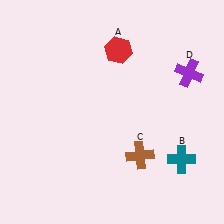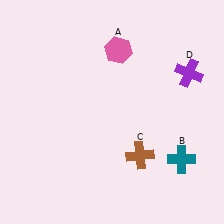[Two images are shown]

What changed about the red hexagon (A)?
In Image 1, A is red. In Image 2, it changed to pink.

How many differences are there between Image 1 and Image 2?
There is 1 difference between the two images.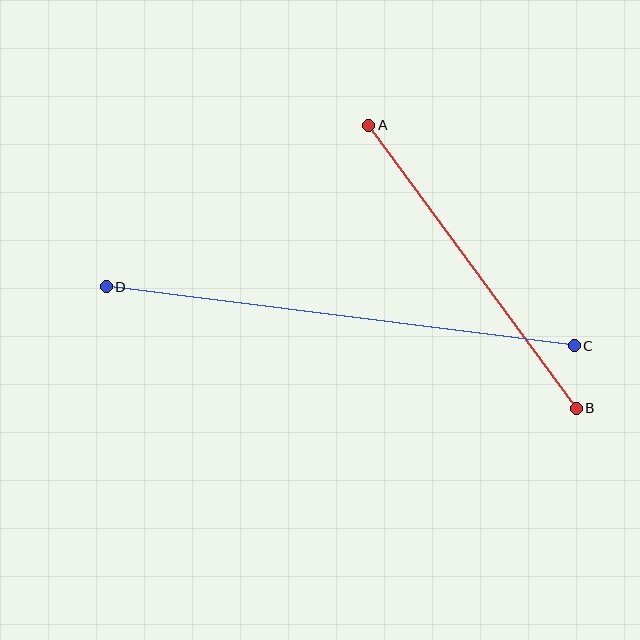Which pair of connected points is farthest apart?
Points C and D are farthest apart.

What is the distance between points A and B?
The distance is approximately 351 pixels.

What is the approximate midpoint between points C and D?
The midpoint is at approximately (340, 316) pixels.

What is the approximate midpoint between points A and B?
The midpoint is at approximately (473, 267) pixels.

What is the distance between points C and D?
The distance is approximately 472 pixels.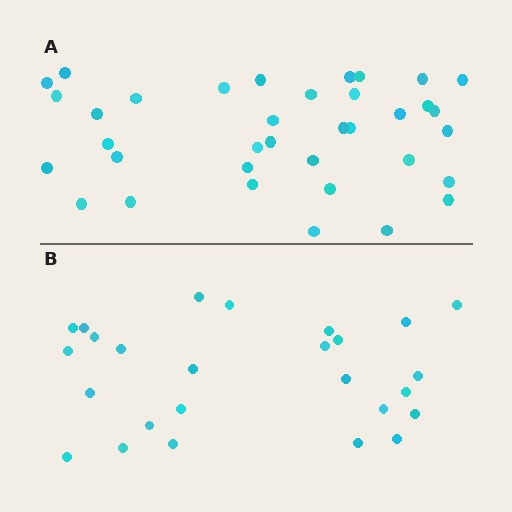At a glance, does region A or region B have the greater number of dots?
Region A (the top region) has more dots.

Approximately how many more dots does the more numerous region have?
Region A has roughly 10 or so more dots than region B.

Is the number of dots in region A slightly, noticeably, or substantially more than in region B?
Region A has noticeably more, but not dramatically so. The ratio is roughly 1.4 to 1.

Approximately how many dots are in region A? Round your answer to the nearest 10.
About 40 dots. (The exact count is 36, which rounds to 40.)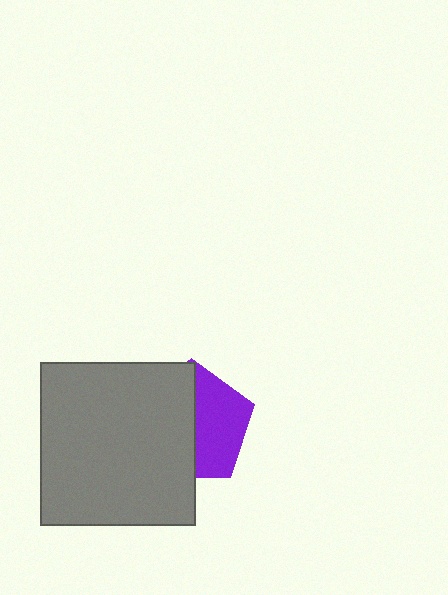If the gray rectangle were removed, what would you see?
You would see the complete purple pentagon.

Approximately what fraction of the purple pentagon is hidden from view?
Roughly 54% of the purple pentagon is hidden behind the gray rectangle.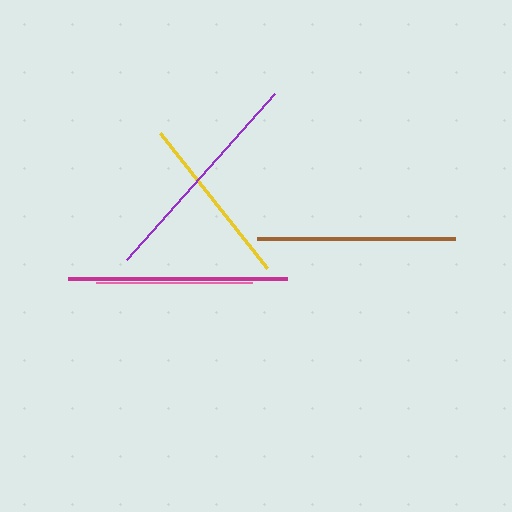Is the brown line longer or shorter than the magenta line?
The magenta line is longer than the brown line.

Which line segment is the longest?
The purple line is the longest at approximately 222 pixels.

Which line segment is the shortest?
The pink line is the shortest at approximately 156 pixels.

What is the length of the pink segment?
The pink segment is approximately 156 pixels long.